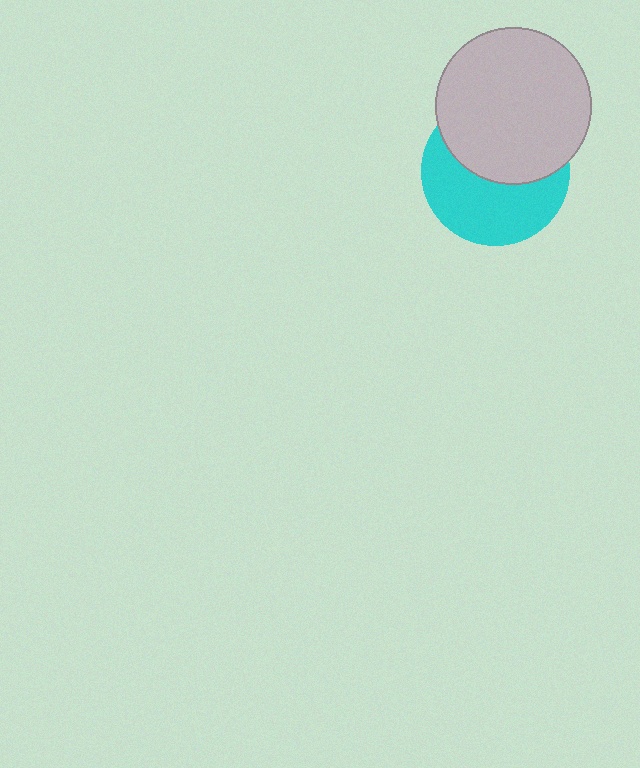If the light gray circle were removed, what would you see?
You would see the complete cyan circle.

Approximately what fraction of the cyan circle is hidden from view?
Roughly 48% of the cyan circle is hidden behind the light gray circle.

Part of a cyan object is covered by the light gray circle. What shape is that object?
It is a circle.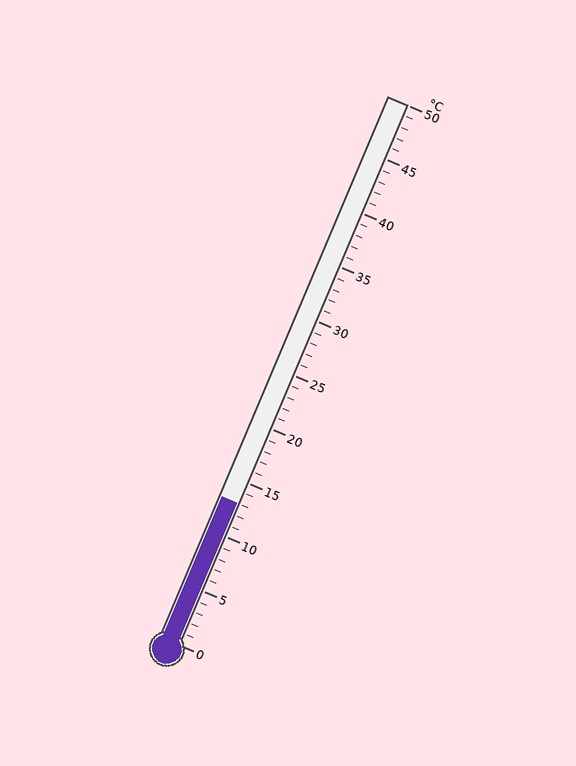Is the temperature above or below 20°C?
The temperature is below 20°C.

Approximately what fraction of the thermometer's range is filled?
The thermometer is filled to approximately 25% of its range.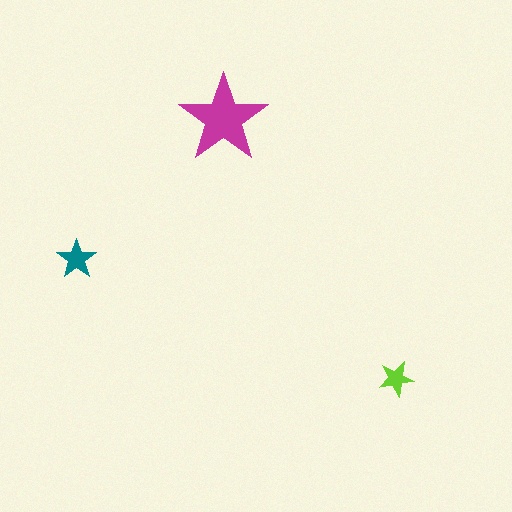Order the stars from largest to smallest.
the magenta one, the teal one, the lime one.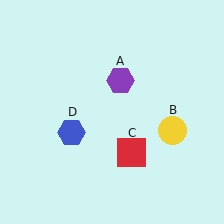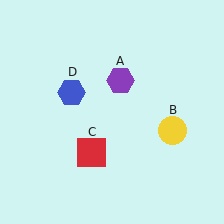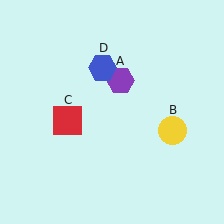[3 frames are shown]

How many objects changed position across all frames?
2 objects changed position: red square (object C), blue hexagon (object D).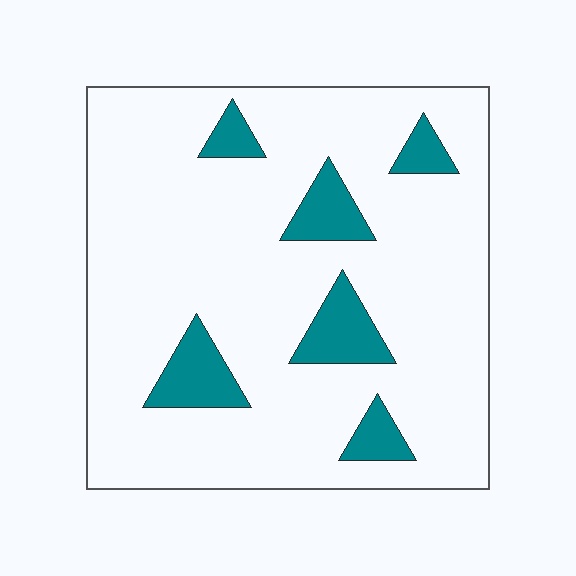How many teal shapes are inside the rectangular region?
6.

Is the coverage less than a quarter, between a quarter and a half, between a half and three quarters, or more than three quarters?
Less than a quarter.